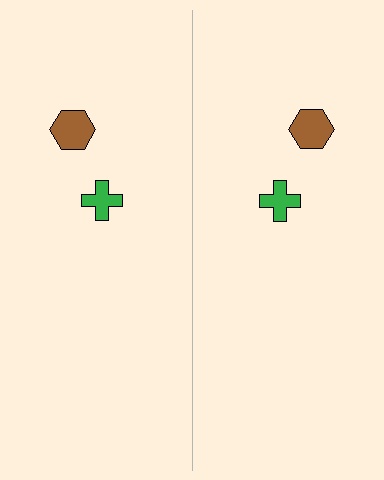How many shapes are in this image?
There are 4 shapes in this image.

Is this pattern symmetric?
Yes, this pattern has bilateral (reflection) symmetry.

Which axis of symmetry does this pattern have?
The pattern has a vertical axis of symmetry running through the center of the image.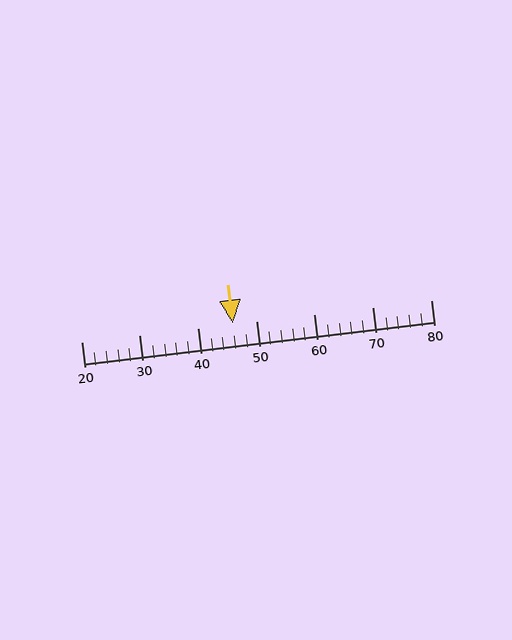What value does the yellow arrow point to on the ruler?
The yellow arrow points to approximately 46.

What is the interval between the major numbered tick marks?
The major tick marks are spaced 10 units apart.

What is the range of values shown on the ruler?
The ruler shows values from 20 to 80.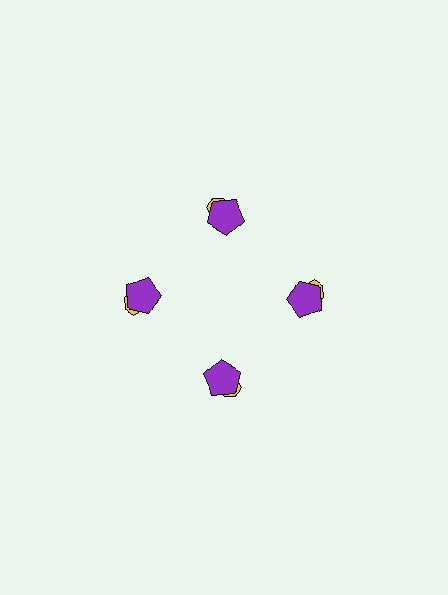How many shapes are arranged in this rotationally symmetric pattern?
There are 8 shapes, arranged in 4 groups of 2.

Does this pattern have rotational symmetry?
Yes, this pattern has 4-fold rotational symmetry. It looks the same after rotating 90 degrees around the center.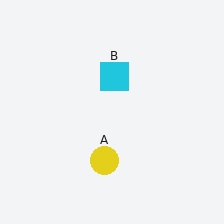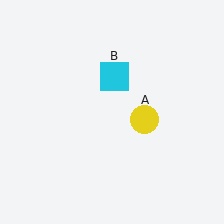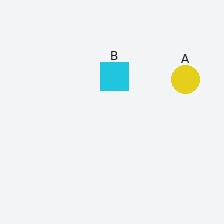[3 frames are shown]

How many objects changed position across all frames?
1 object changed position: yellow circle (object A).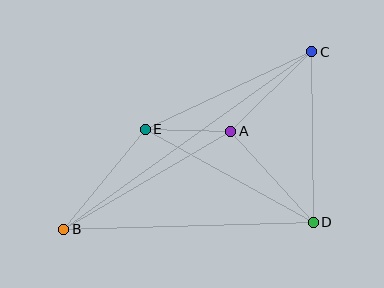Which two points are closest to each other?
Points A and E are closest to each other.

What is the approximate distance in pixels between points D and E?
The distance between D and E is approximately 192 pixels.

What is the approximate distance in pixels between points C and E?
The distance between C and E is approximately 184 pixels.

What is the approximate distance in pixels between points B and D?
The distance between B and D is approximately 250 pixels.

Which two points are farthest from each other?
Points B and C are farthest from each other.